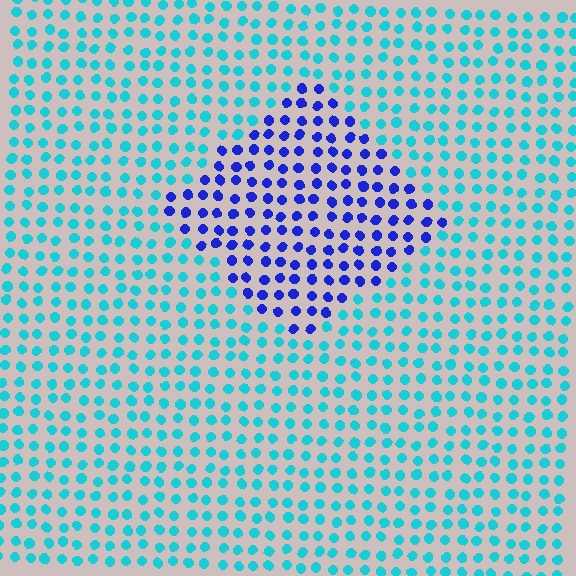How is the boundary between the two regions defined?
The boundary is defined purely by a slight shift in hue (about 54 degrees). Spacing, size, and orientation are identical on both sides.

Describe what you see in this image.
The image is filled with small cyan elements in a uniform arrangement. A diamond-shaped region is visible where the elements are tinted to a slightly different hue, forming a subtle color boundary.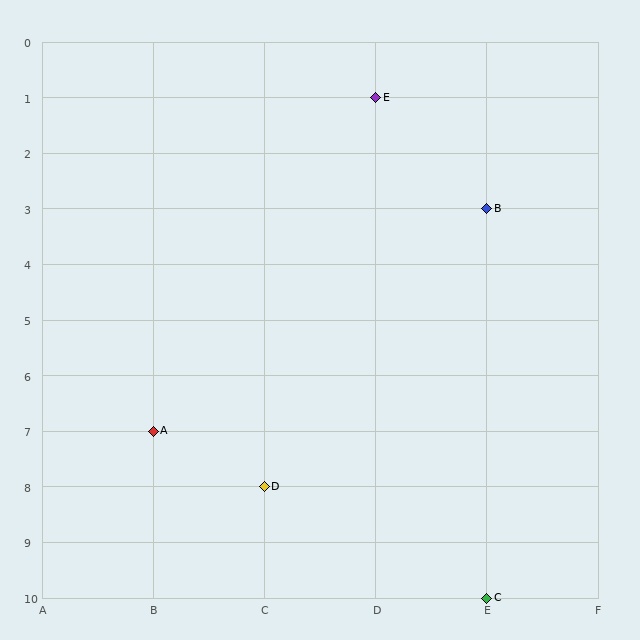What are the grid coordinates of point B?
Point B is at grid coordinates (E, 3).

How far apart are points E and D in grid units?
Points E and D are 1 column and 7 rows apart (about 7.1 grid units diagonally).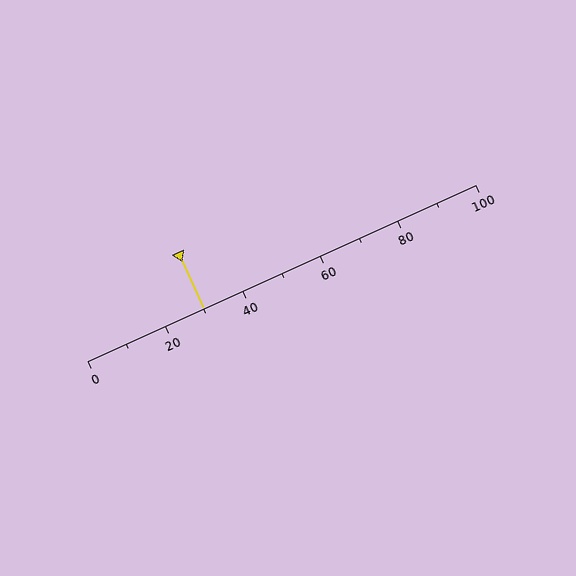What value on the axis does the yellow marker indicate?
The marker indicates approximately 30.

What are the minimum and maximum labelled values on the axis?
The axis runs from 0 to 100.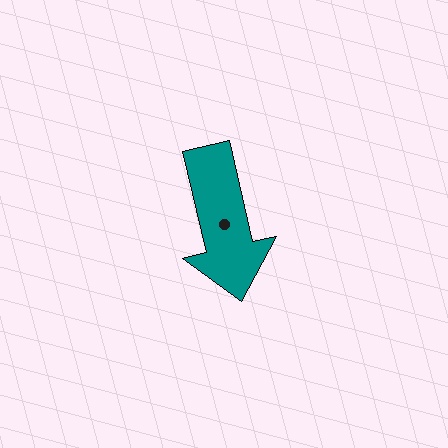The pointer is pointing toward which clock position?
Roughly 6 o'clock.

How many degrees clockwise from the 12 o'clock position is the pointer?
Approximately 167 degrees.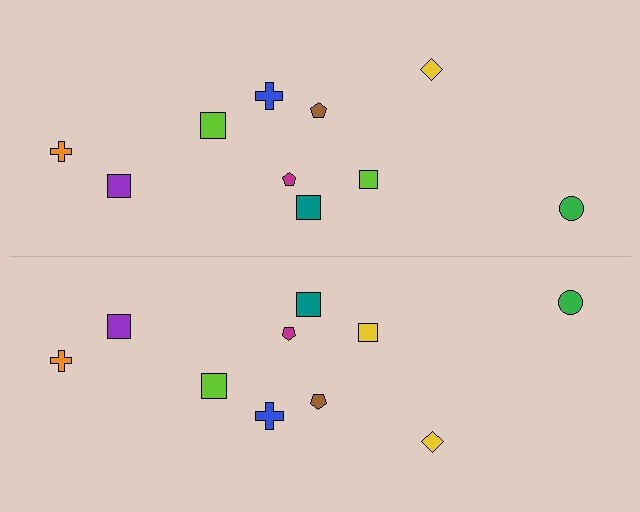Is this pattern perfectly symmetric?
No, the pattern is not perfectly symmetric. The yellow square on the bottom side breaks the symmetry — its mirror counterpart is lime.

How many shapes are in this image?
There are 20 shapes in this image.